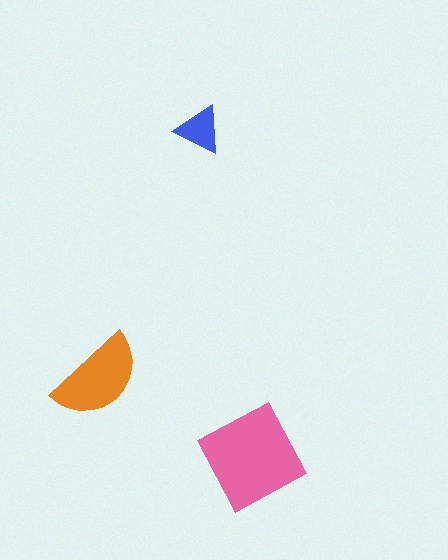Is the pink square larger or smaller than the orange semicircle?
Larger.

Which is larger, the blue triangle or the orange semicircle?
The orange semicircle.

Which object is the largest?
The pink square.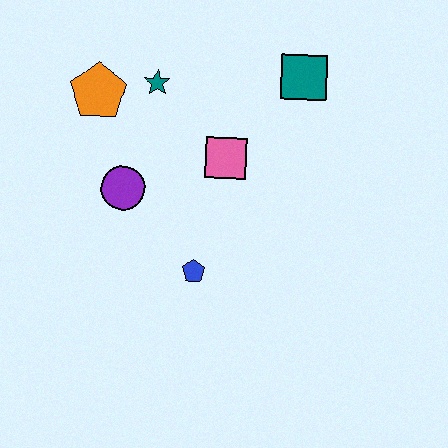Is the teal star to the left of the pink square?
Yes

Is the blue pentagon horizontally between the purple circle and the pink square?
Yes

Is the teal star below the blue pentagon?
No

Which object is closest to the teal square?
The pink square is closest to the teal square.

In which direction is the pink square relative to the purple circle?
The pink square is to the right of the purple circle.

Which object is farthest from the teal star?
The blue pentagon is farthest from the teal star.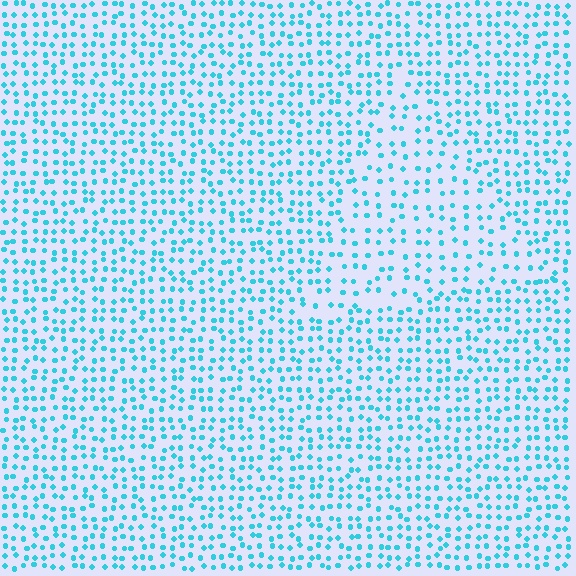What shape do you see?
I see a triangle.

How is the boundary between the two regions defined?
The boundary is defined by a change in element density (approximately 1.6x ratio). All elements are the same color, size, and shape.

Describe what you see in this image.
The image contains small cyan elements arranged at two different densities. A triangle-shaped region is visible where the elements are less densely packed than the surrounding area.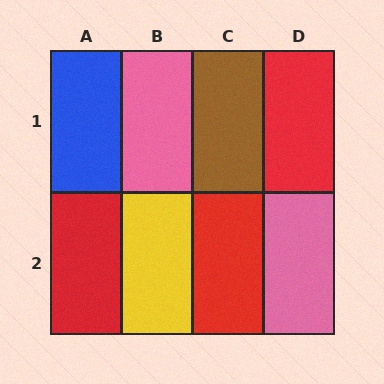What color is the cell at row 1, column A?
Blue.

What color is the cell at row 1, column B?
Pink.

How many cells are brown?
1 cell is brown.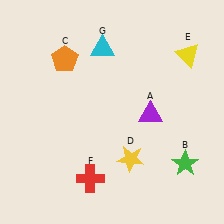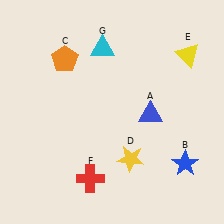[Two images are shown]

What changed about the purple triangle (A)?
In Image 1, A is purple. In Image 2, it changed to blue.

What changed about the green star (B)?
In Image 1, B is green. In Image 2, it changed to blue.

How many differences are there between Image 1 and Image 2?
There are 2 differences between the two images.